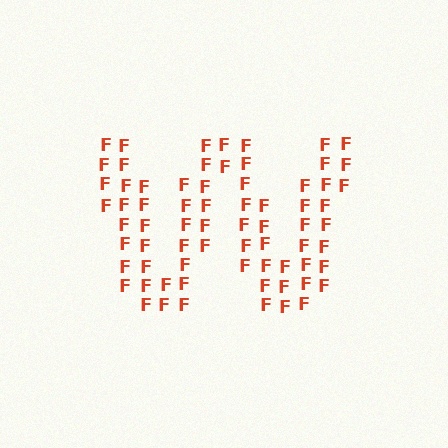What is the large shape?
The large shape is the letter W.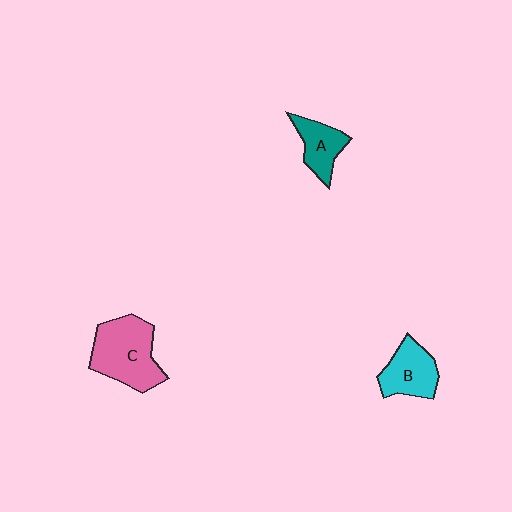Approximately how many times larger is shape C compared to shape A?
Approximately 1.8 times.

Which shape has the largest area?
Shape C (pink).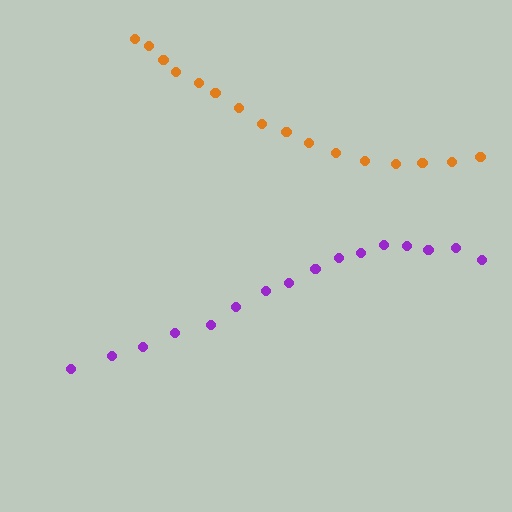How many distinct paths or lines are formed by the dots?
There are 2 distinct paths.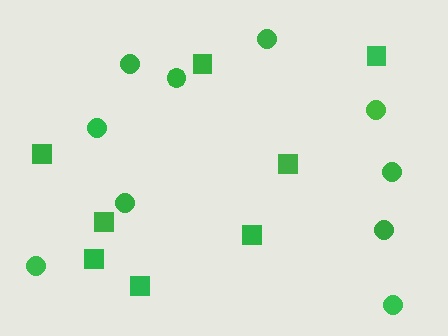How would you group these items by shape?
There are 2 groups: one group of circles (10) and one group of squares (8).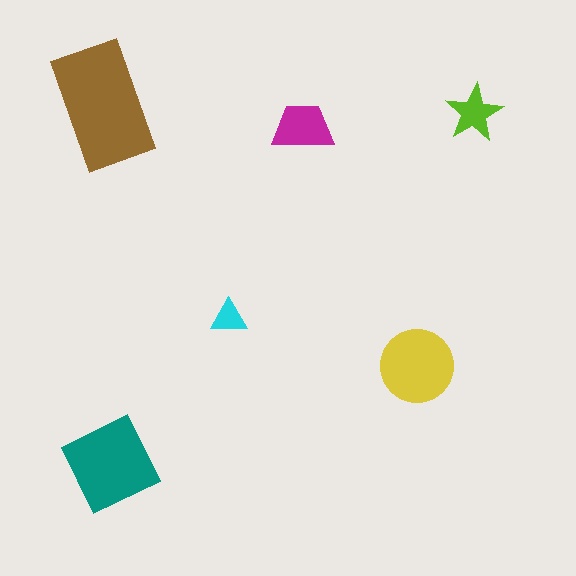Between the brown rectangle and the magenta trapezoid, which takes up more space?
The brown rectangle.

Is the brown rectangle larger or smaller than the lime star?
Larger.